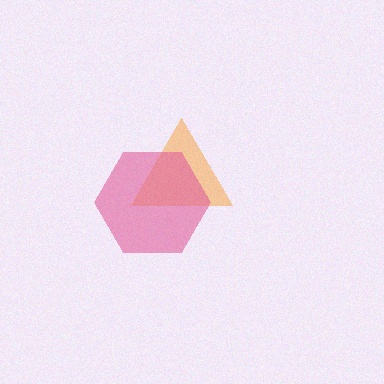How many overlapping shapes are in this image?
There are 2 overlapping shapes in the image.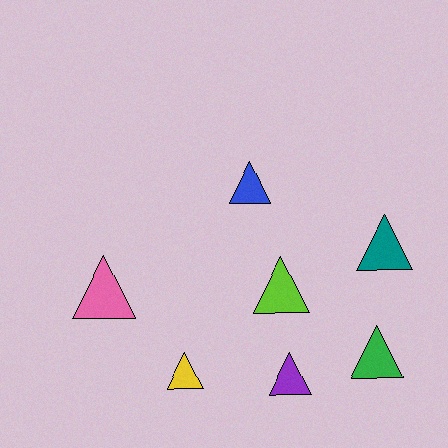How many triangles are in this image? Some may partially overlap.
There are 7 triangles.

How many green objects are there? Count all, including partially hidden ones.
There is 1 green object.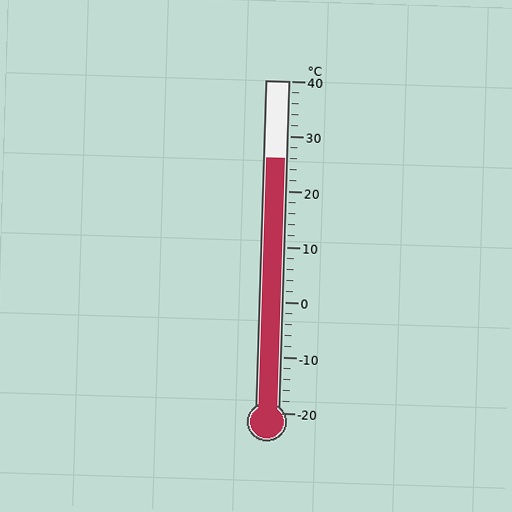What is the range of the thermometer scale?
The thermometer scale ranges from -20°C to 40°C.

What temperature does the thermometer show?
The thermometer shows approximately 26°C.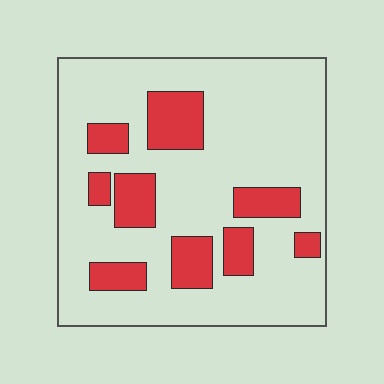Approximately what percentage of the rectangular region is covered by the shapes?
Approximately 20%.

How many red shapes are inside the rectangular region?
9.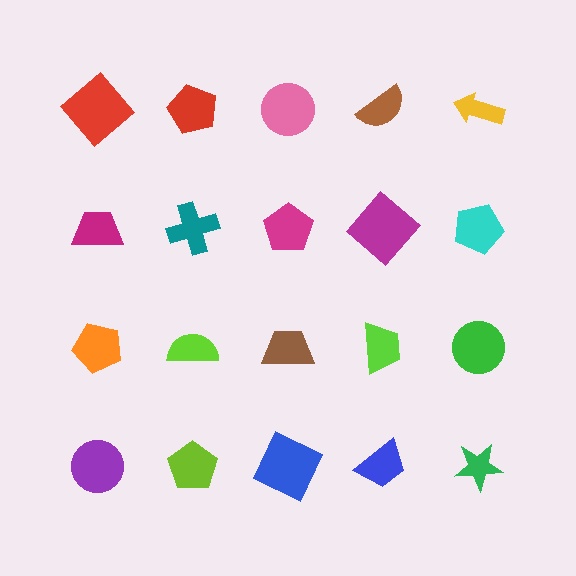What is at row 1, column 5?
A yellow arrow.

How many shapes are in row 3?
5 shapes.